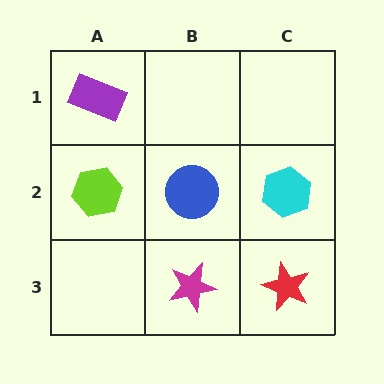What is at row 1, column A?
A purple rectangle.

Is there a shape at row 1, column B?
No, that cell is empty.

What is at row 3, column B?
A magenta star.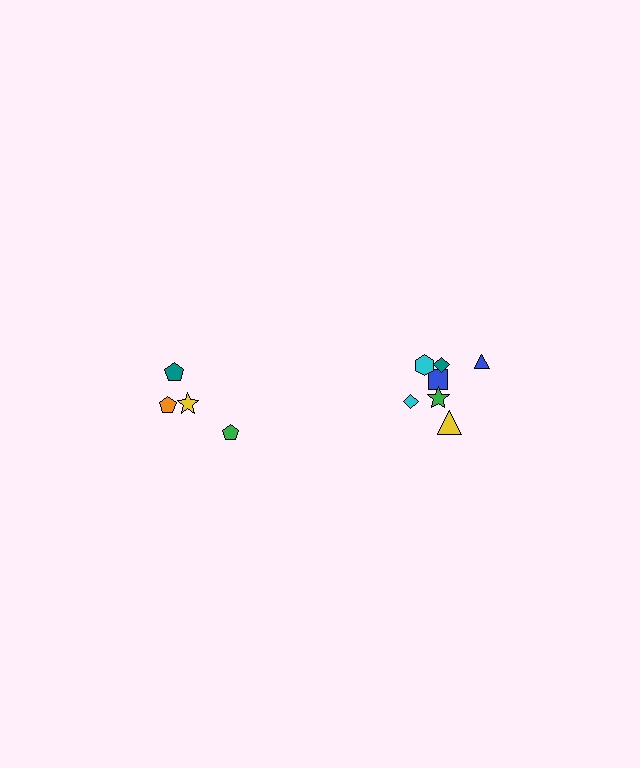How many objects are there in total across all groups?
There are 11 objects.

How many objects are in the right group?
There are 7 objects.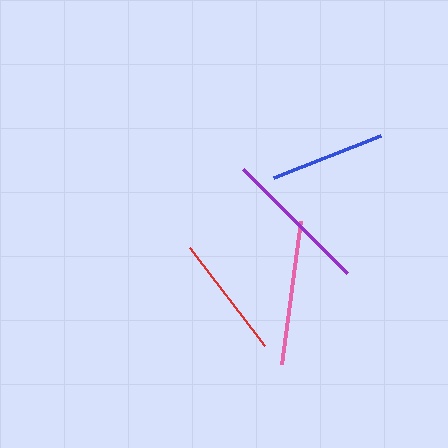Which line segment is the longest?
The purple line is the longest at approximately 147 pixels.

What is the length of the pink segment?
The pink segment is approximately 144 pixels long.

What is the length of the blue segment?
The blue segment is approximately 114 pixels long.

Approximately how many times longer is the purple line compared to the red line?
The purple line is approximately 1.2 times the length of the red line.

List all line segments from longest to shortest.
From longest to shortest: purple, pink, red, blue.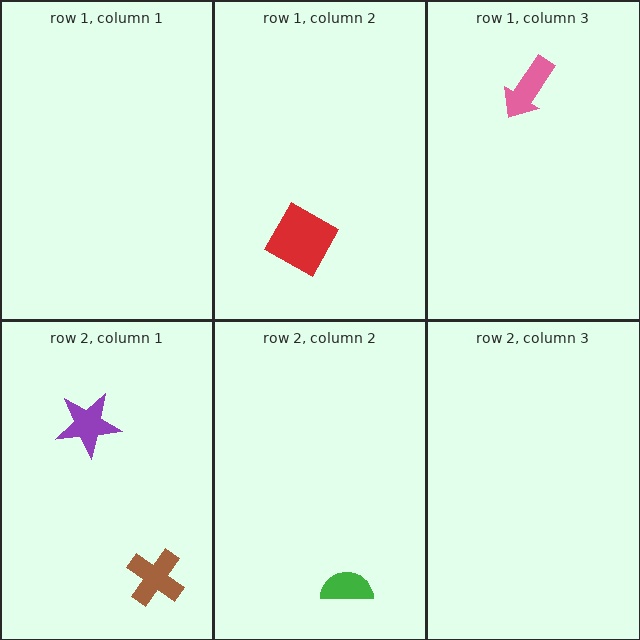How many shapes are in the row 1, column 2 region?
1.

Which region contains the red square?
The row 1, column 2 region.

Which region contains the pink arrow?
The row 1, column 3 region.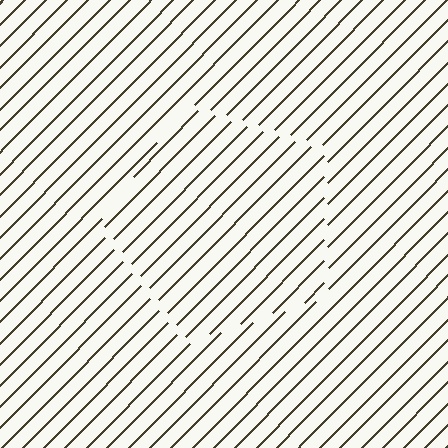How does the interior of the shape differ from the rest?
The interior of the shape contains the same grating, shifted by half a period — the contour is defined by the phase discontinuity where line-ends from the inner and outer gratings abut.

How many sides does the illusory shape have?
5 sides — the line-ends trace a pentagon.